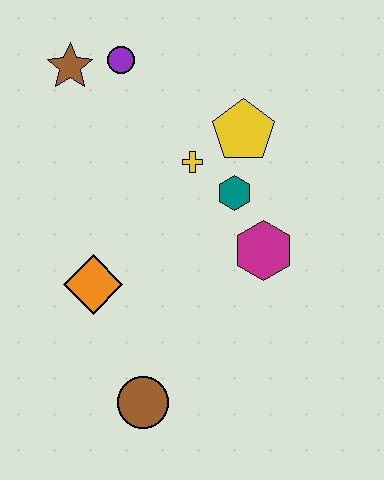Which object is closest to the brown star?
The purple circle is closest to the brown star.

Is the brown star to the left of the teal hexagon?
Yes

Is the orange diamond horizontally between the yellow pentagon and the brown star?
Yes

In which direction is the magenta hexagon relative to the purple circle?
The magenta hexagon is below the purple circle.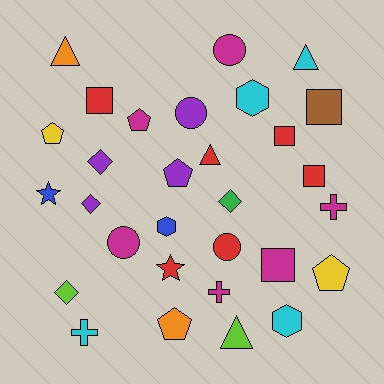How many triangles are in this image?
There are 4 triangles.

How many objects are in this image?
There are 30 objects.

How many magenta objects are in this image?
There are 6 magenta objects.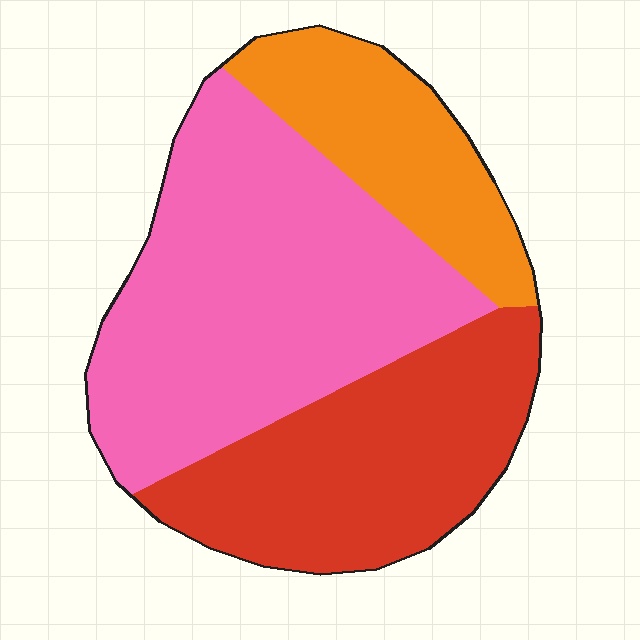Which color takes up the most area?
Pink, at roughly 50%.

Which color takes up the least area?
Orange, at roughly 20%.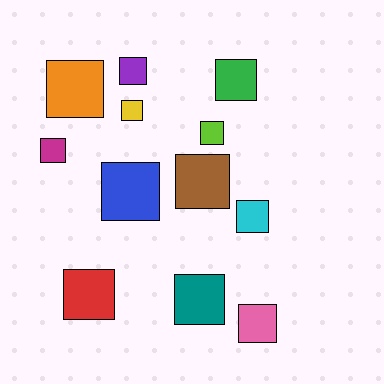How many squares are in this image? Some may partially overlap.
There are 12 squares.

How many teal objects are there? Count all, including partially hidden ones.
There is 1 teal object.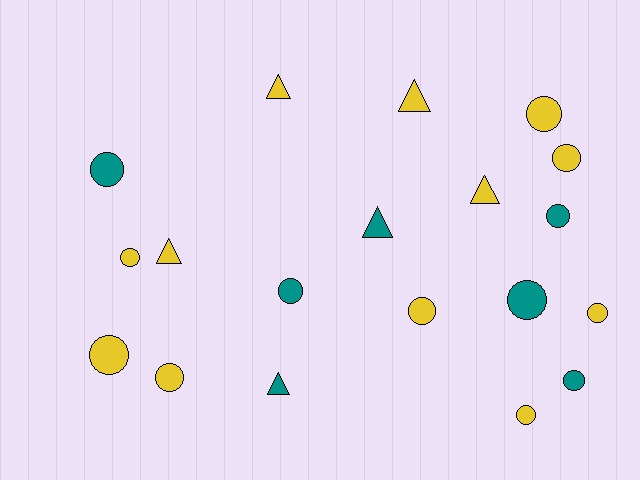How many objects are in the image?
There are 19 objects.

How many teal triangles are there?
There are 2 teal triangles.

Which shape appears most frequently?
Circle, with 13 objects.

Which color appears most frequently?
Yellow, with 12 objects.